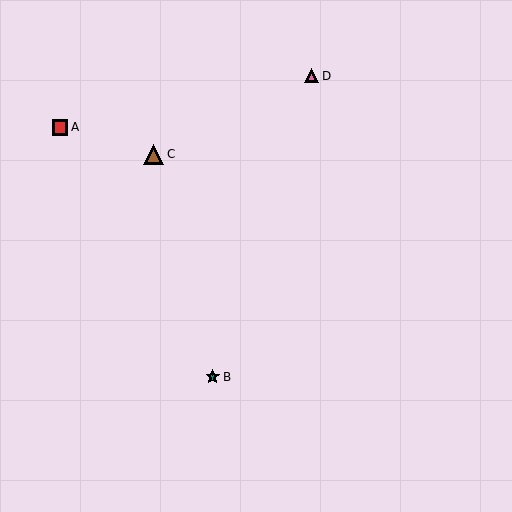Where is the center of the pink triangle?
The center of the pink triangle is at (312, 76).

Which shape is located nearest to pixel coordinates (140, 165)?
The brown triangle (labeled C) at (154, 154) is nearest to that location.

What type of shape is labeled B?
Shape B is a teal star.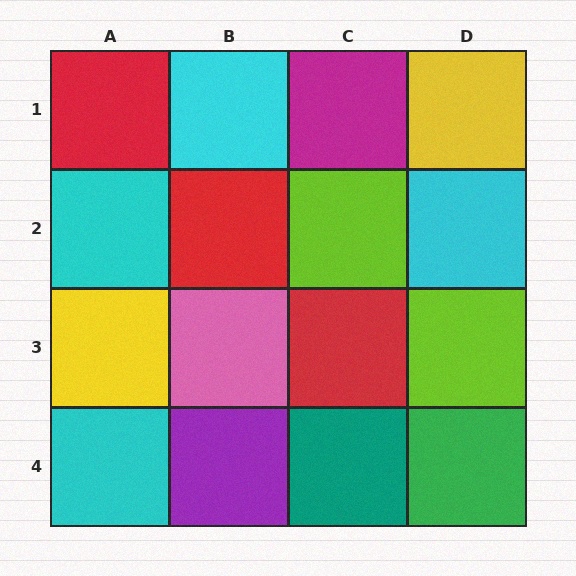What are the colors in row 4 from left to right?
Cyan, purple, teal, green.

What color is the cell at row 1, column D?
Yellow.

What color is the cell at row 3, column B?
Pink.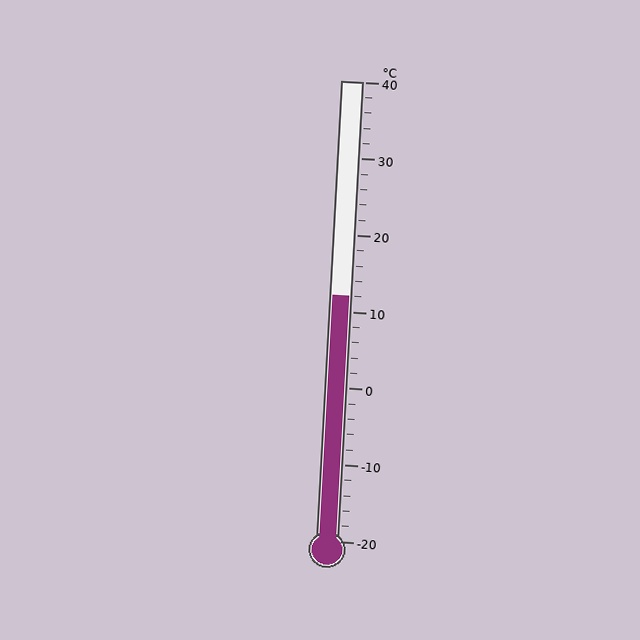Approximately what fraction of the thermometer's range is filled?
The thermometer is filled to approximately 55% of its range.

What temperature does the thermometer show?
The thermometer shows approximately 12°C.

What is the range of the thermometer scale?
The thermometer scale ranges from -20°C to 40°C.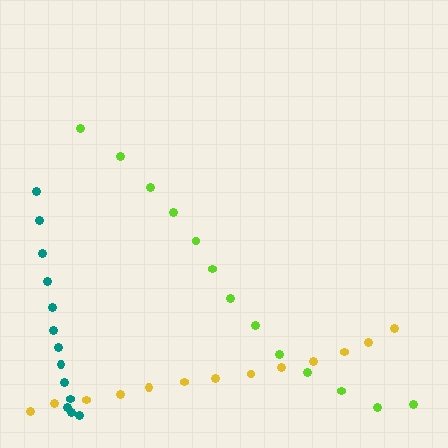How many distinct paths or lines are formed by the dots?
There are 3 distinct paths.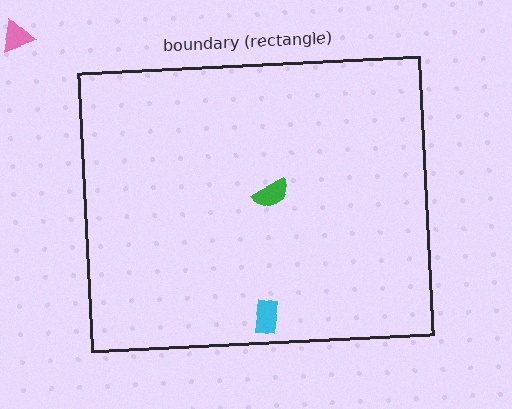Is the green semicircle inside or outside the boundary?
Inside.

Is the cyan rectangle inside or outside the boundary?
Inside.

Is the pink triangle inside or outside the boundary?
Outside.